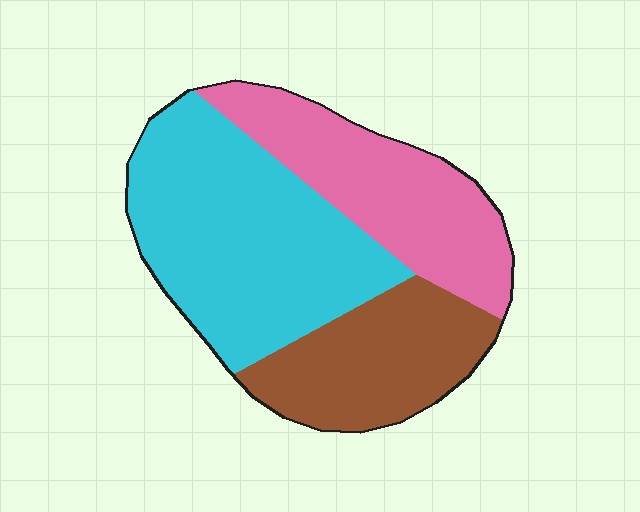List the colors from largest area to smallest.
From largest to smallest: cyan, pink, brown.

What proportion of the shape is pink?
Pink takes up about one third (1/3) of the shape.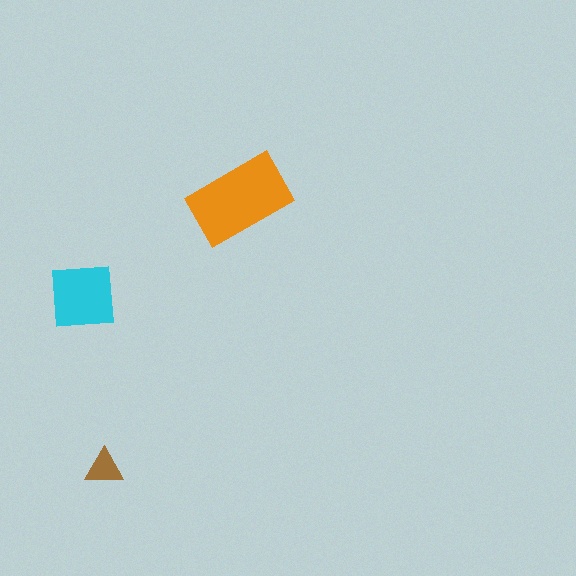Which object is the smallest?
The brown triangle.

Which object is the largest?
The orange rectangle.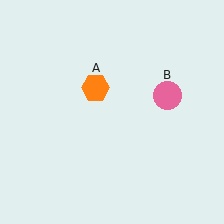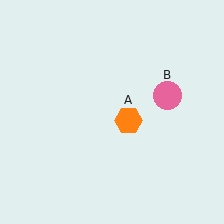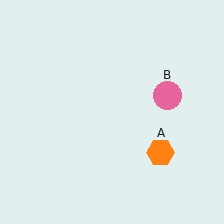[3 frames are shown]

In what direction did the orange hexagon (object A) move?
The orange hexagon (object A) moved down and to the right.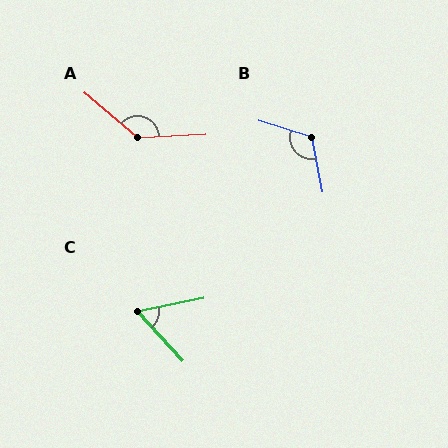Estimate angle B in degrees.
Approximately 118 degrees.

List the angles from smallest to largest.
C (59°), B (118°), A (136°).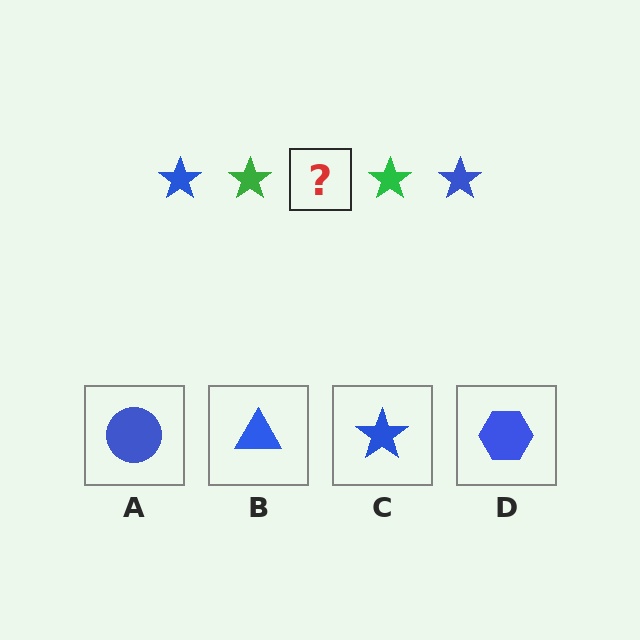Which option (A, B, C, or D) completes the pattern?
C.